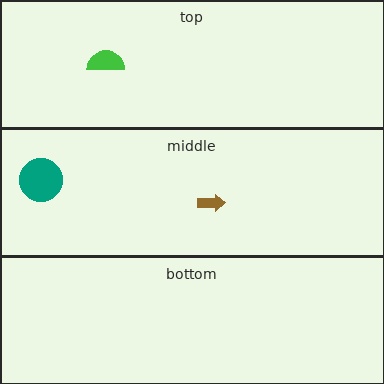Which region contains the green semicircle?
The top region.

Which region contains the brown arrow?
The middle region.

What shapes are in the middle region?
The teal circle, the brown arrow.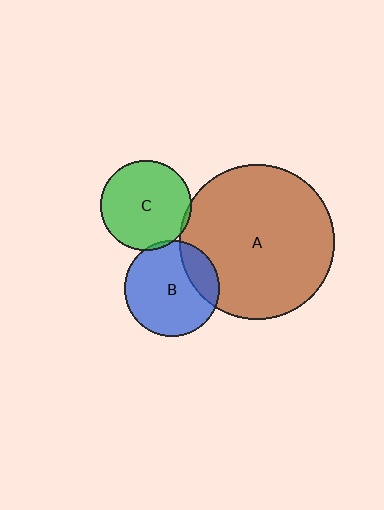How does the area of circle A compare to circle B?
Approximately 2.6 times.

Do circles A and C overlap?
Yes.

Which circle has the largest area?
Circle A (brown).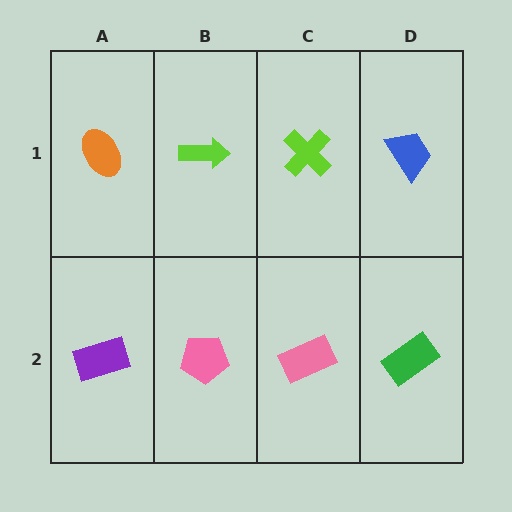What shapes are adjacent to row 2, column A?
An orange ellipse (row 1, column A), a pink pentagon (row 2, column B).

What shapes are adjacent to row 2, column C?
A lime cross (row 1, column C), a pink pentagon (row 2, column B), a green rectangle (row 2, column D).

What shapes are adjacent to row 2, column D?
A blue trapezoid (row 1, column D), a pink rectangle (row 2, column C).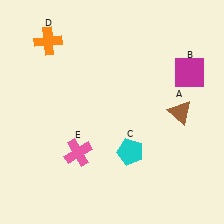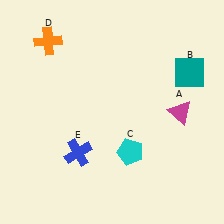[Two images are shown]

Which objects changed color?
A changed from brown to magenta. B changed from magenta to teal. E changed from pink to blue.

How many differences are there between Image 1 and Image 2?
There are 3 differences between the two images.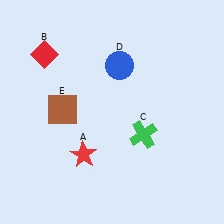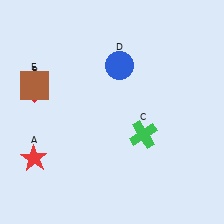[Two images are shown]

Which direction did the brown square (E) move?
The brown square (E) moved left.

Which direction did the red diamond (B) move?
The red diamond (B) moved down.